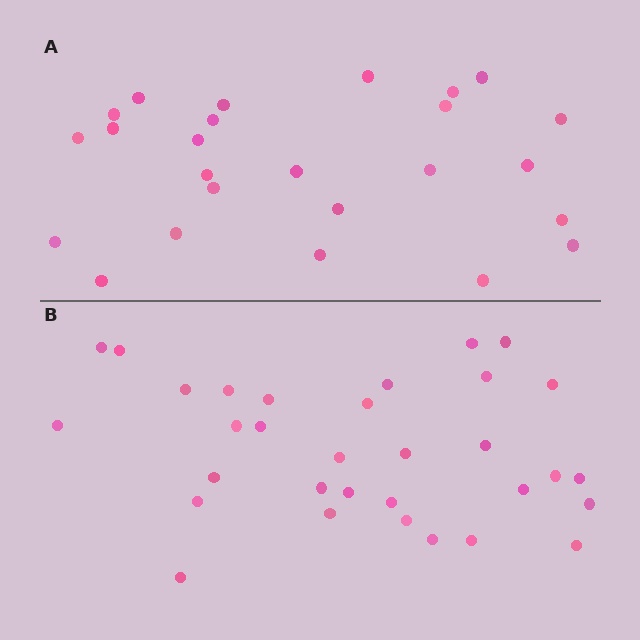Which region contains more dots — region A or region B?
Region B (the bottom region) has more dots.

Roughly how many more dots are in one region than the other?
Region B has roughly 8 or so more dots than region A.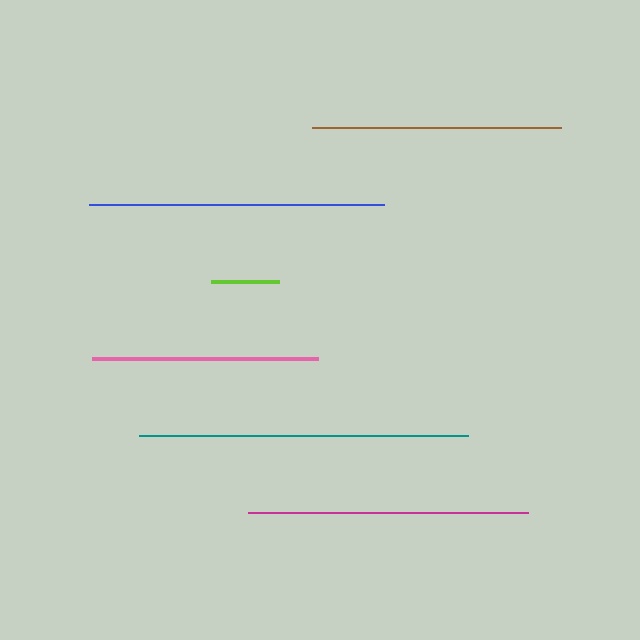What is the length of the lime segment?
The lime segment is approximately 68 pixels long.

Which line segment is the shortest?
The lime line is the shortest at approximately 68 pixels.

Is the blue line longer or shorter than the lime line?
The blue line is longer than the lime line.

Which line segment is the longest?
The teal line is the longest at approximately 329 pixels.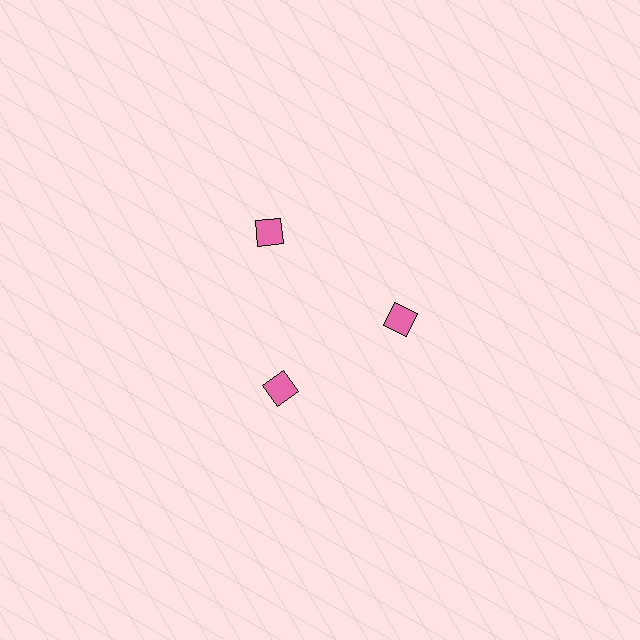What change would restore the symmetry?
The symmetry would be restored by moving it inward, back onto the ring so that all 3 diamonds sit at equal angles and equal distance from the center.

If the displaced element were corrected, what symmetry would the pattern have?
It would have 3-fold rotational symmetry — the pattern would map onto itself every 120 degrees.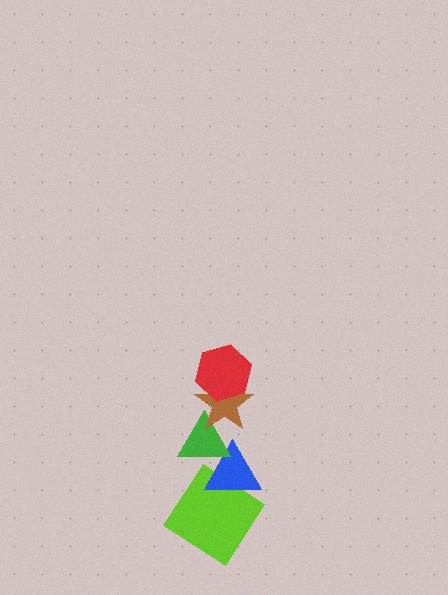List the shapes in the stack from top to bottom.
From top to bottom: the red hexagon, the brown star, the green triangle, the blue triangle, the lime diamond.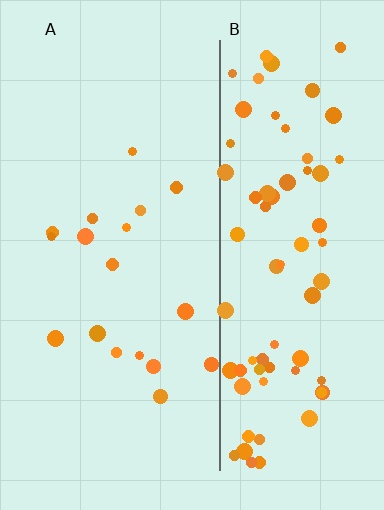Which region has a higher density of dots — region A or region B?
B (the right).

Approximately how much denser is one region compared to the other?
Approximately 4.4× — region B over region A.